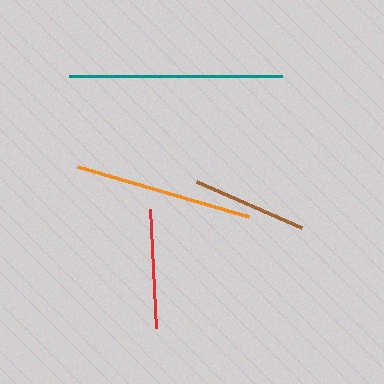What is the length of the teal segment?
The teal segment is approximately 214 pixels long.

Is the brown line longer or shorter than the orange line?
The orange line is longer than the brown line.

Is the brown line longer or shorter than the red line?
The red line is longer than the brown line.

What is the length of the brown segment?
The brown segment is approximately 115 pixels long.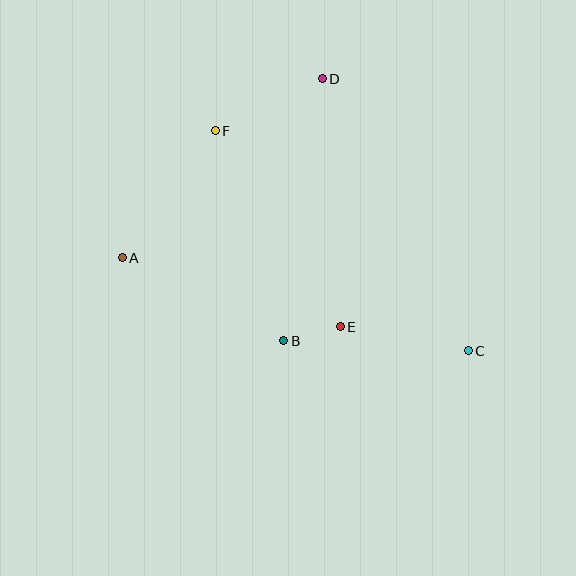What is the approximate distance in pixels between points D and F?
The distance between D and F is approximately 119 pixels.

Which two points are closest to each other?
Points B and E are closest to each other.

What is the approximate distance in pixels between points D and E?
The distance between D and E is approximately 249 pixels.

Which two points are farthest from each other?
Points A and C are farthest from each other.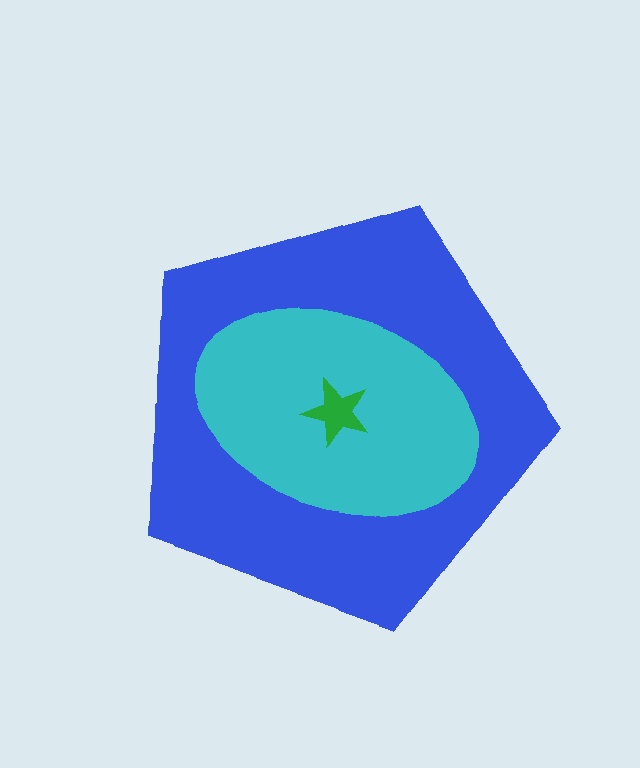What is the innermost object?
The green star.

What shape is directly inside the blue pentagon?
The cyan ellipse.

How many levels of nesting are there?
3.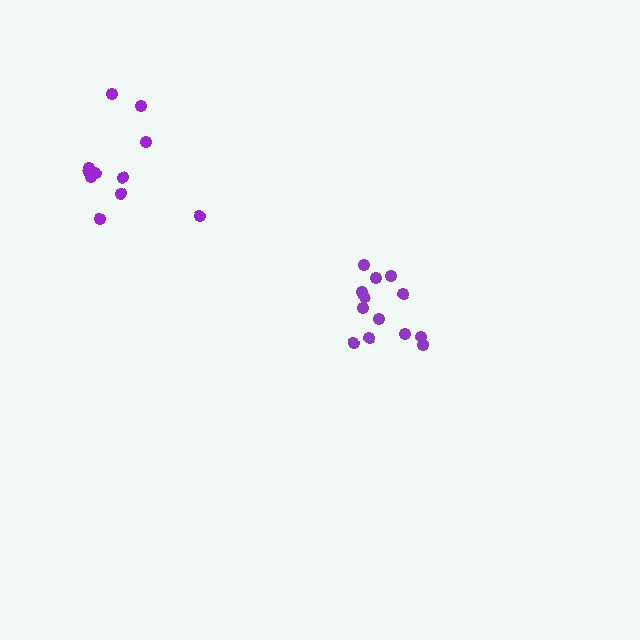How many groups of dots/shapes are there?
There are 2 groups.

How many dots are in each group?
Group 1: 11 dots, Group 2: 13 dots (24 total).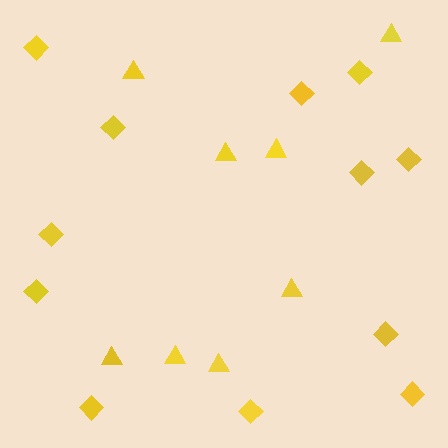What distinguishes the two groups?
There are 2 groups: one group of triangles (8) and one group of diamonds (12).